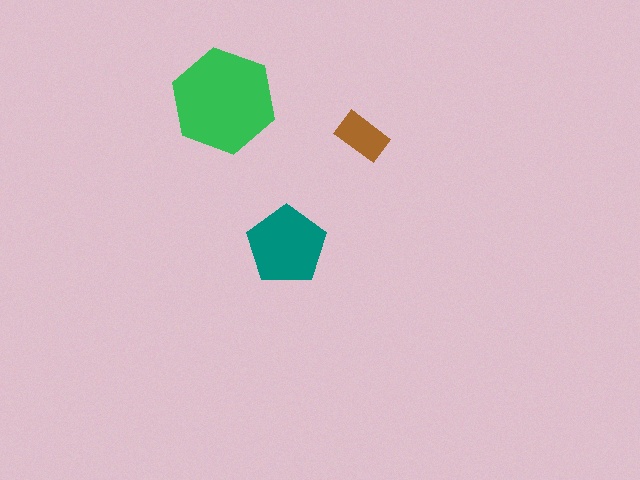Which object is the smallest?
The brown rectangle.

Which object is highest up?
The green hexagon is topmost.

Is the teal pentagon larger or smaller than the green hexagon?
Smaller.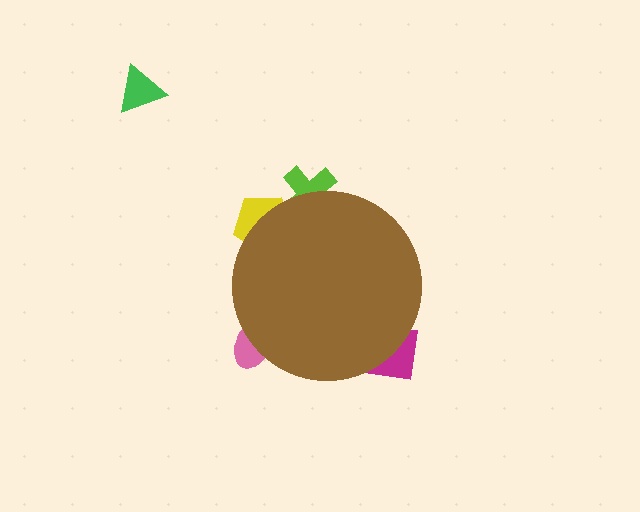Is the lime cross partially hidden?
Yes, the lime cross is partially hidden behind the brown circle.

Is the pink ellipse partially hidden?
Yes, the pink ellipse is partially hidden behind the brown circle.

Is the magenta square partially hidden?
Yes, the magenta square is partially hidden behind the brown circle.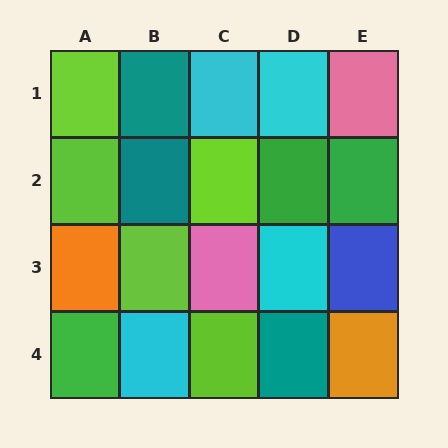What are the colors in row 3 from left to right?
Orange, lime, pink, cyan, blue.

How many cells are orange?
2 cells are orange.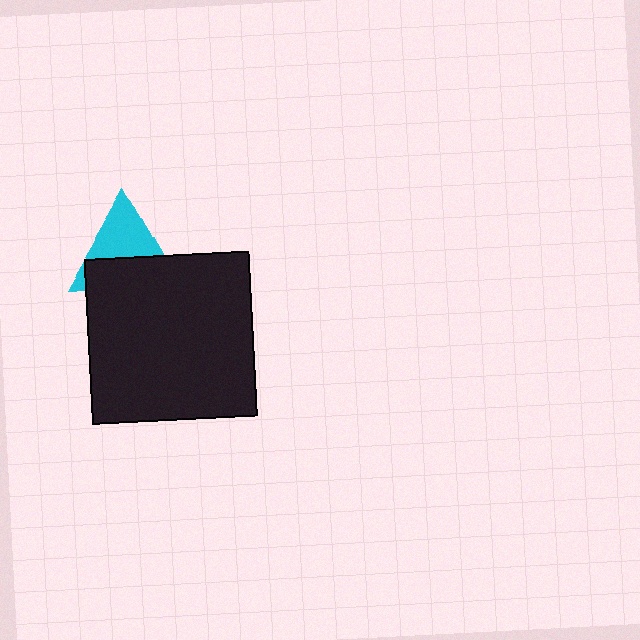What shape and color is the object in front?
The object in front is a black square.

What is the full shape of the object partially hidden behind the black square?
The partially hidden object is a cyan triangle.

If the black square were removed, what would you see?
You would see the complete cyan triangle.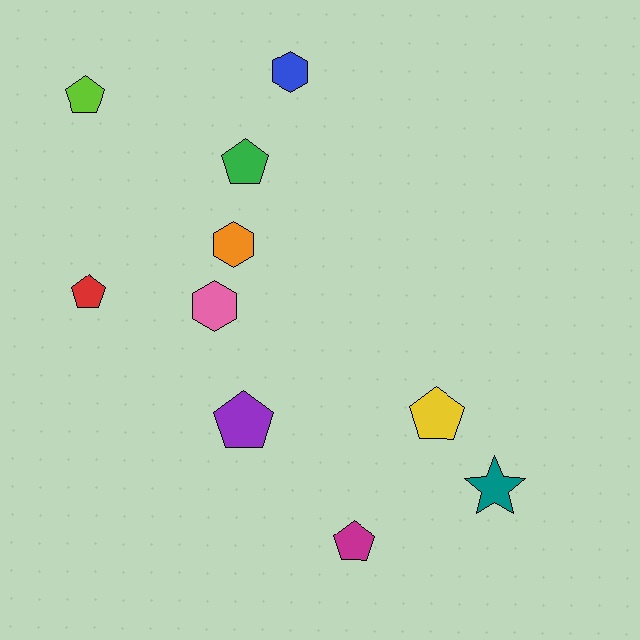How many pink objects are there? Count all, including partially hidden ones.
There is 1 pink object.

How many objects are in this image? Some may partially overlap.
There are 10 objects.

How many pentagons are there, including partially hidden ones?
There are 6 pentagons.